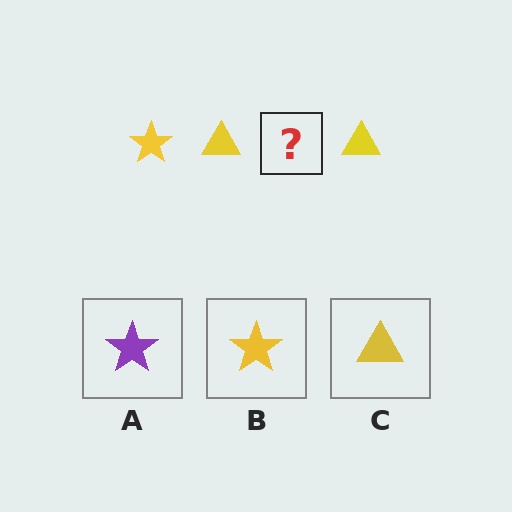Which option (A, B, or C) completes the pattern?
B.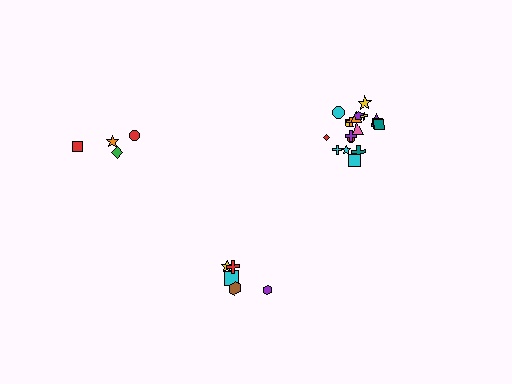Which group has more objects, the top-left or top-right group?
The top-right group.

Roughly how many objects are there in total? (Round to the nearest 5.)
Roughly 25 objects in total.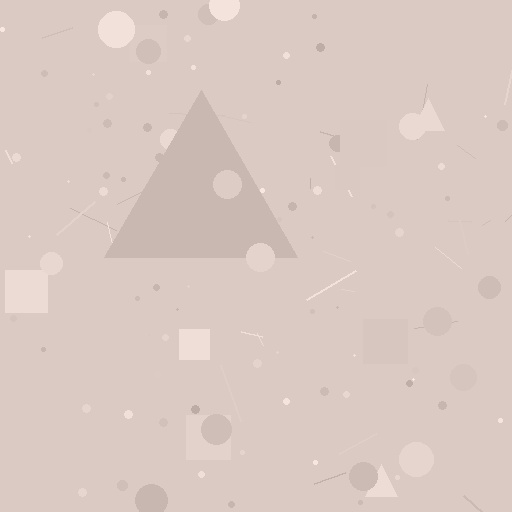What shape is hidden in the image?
A triangle is hidden in the image.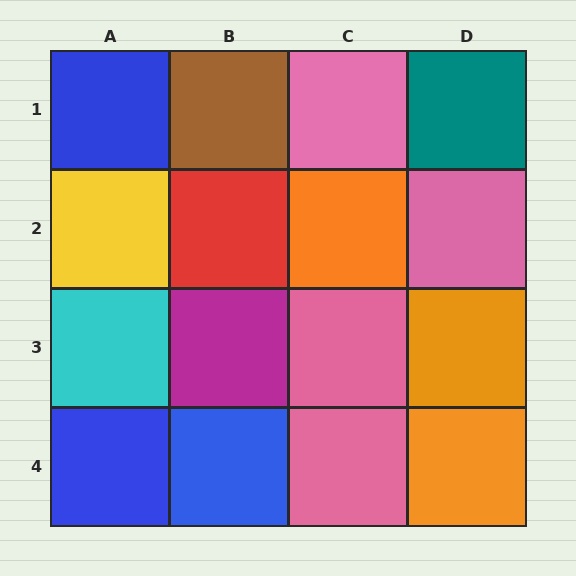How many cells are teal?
1 cell is teal.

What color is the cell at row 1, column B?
Brown.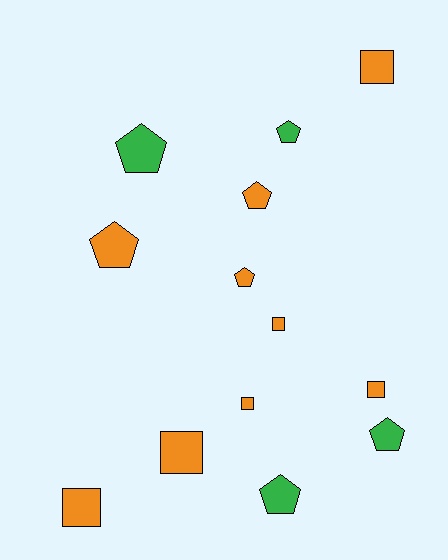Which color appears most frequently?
Orange, with 9 objects.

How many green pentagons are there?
There are 4 green pentagons.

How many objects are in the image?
There are 13 objects.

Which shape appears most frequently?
Pentagon, with 7 objects.